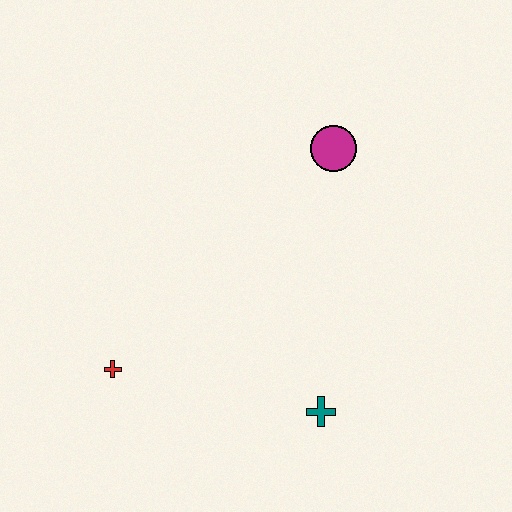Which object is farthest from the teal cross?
The magenta circle is farthest from the teal cross.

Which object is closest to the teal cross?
The red cross is closest to the teal cross.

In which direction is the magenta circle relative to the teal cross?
The magenta circle is above the teal cross.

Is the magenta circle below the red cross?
No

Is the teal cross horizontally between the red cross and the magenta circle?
Yes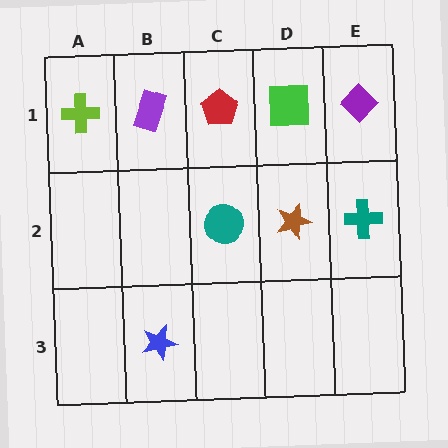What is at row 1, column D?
A green square.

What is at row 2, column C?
A teal circle.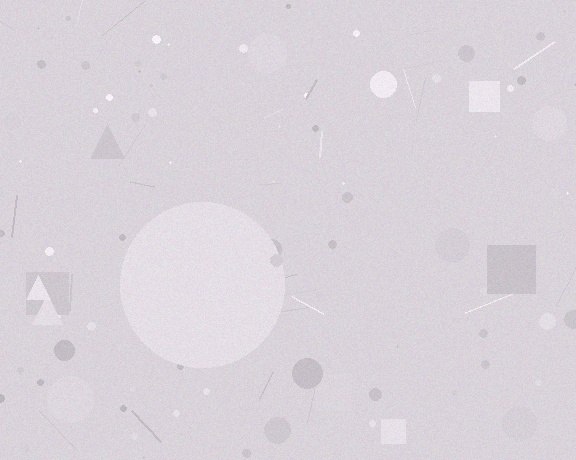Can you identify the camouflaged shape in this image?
The camouflaged shape is a circle.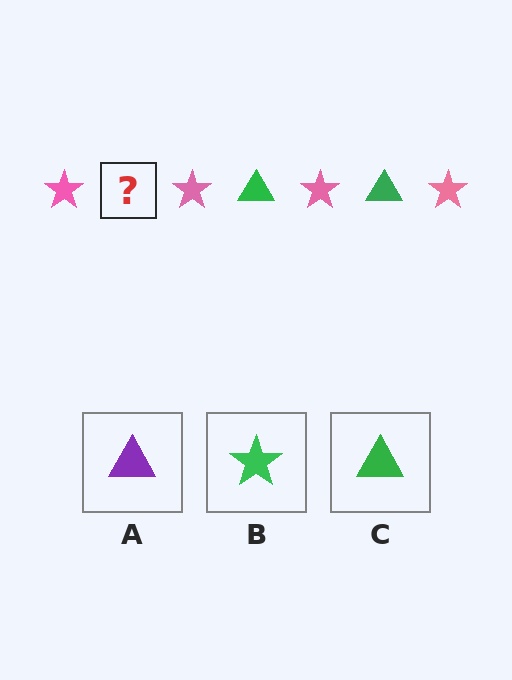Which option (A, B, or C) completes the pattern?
C.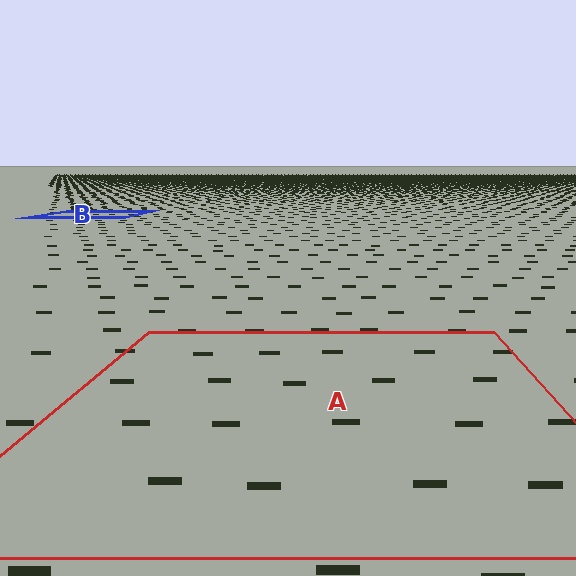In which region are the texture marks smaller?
The texture marks are smaller in region B, because it is farther away.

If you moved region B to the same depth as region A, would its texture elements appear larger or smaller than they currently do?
They would appear larger. At a closer depth, the same texture elements are projected at a bigger on-screen size.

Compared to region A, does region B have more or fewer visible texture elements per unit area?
Region B has more texture elements per unit area — they are packed more densely because it is farther away.